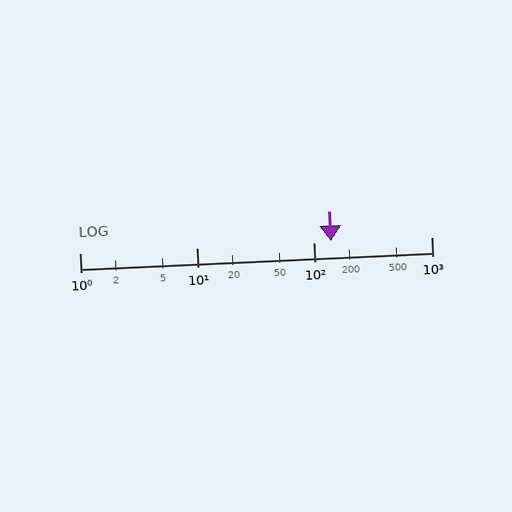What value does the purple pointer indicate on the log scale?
The pointer indicates approximately 140.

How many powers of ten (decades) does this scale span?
The scale spans 3 decades, from 1 to 1000.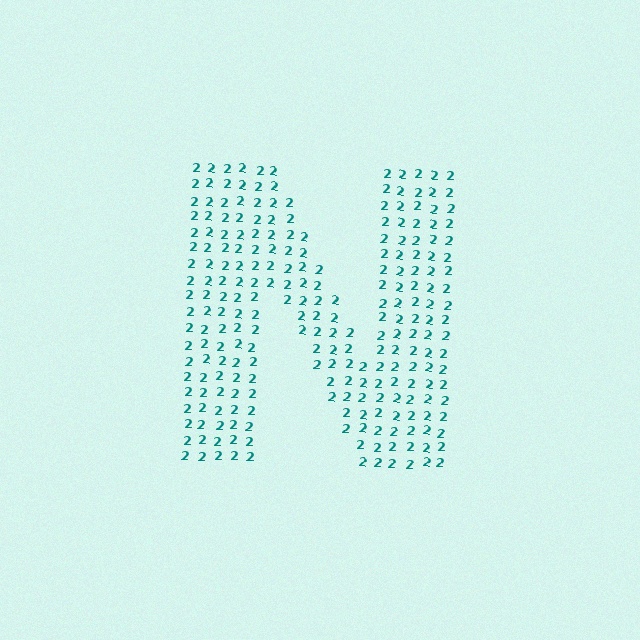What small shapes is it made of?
It is made of small digit 2's.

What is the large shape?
The large shape is the letter N.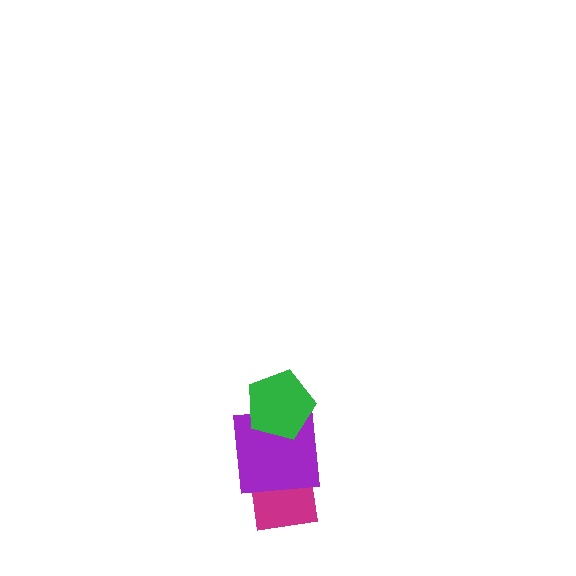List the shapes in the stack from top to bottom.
From top to bottom: the green pentagon, the purple square, the magenta square.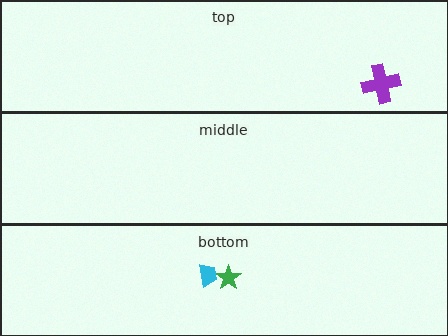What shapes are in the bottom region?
The green star, the cyan trapezoid.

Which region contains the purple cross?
The top region.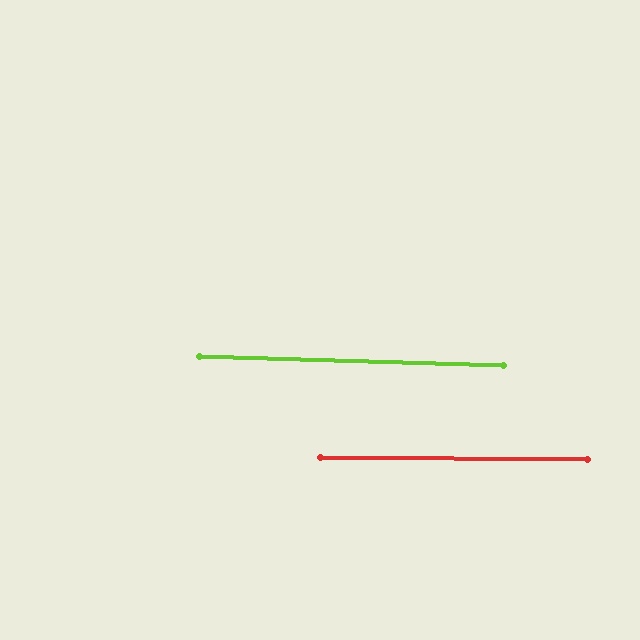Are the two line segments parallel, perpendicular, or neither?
Parallel — their directions differ by only 1.1°.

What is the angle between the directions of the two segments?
Approximately 1 degree.